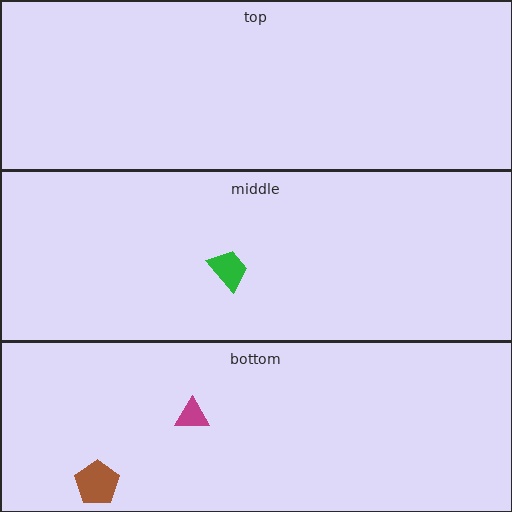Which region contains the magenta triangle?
The bottom region.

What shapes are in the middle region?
The green trapezoid.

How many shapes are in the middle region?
1.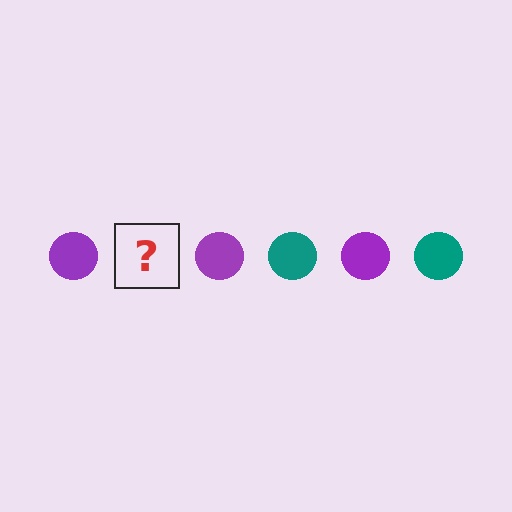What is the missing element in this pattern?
The missing element is a teal circle.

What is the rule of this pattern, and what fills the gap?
The rule is that the pattern cycles through purple, teal circles. The gap should be filled with a teal circle.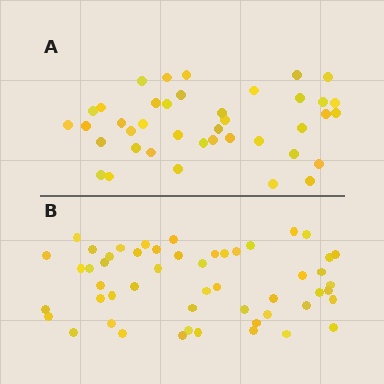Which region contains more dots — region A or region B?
Region B (the bottom region) has more dots.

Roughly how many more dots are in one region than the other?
Region B has roughly 12 or so more dots than region A.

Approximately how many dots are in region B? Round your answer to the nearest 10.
About 50 dots. (The exact count is 52, which rounds to 50.)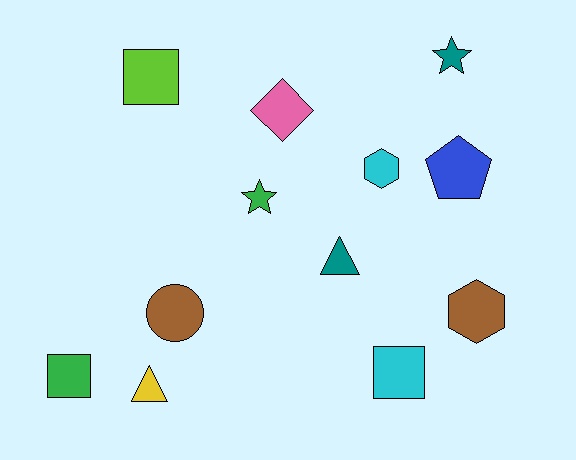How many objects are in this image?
There are 12 objects.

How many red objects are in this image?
There are no red objects.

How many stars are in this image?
There are 2 stars.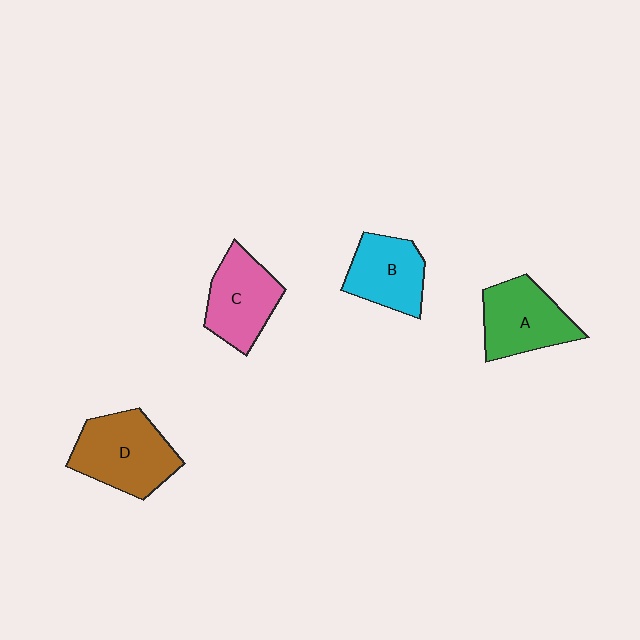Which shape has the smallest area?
Shape B (cyan).